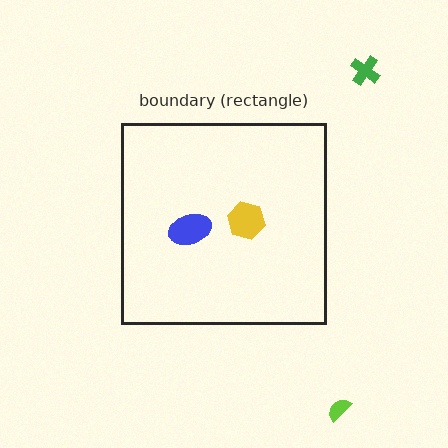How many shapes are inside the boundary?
3 inside, 2 outside.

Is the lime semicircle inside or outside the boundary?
Outside.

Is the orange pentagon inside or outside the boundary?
Inside.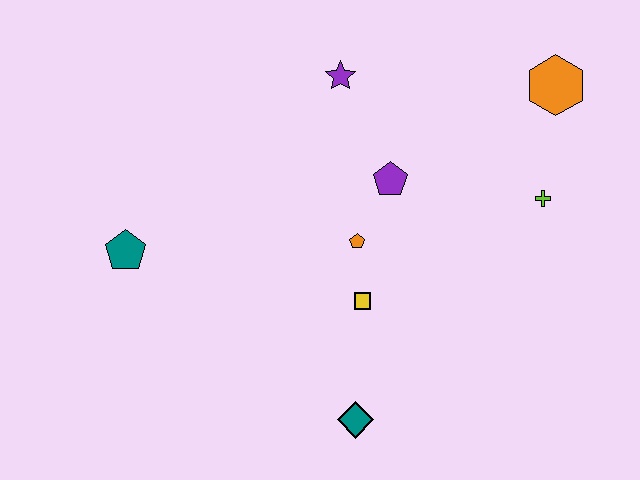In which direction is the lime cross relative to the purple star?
The lime cross is to the right of the purple star.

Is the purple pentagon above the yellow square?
Yes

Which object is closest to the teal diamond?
The yellow square is closest to the teal diamond.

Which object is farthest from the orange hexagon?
The teal pentagon is farthest from the orange hexagon.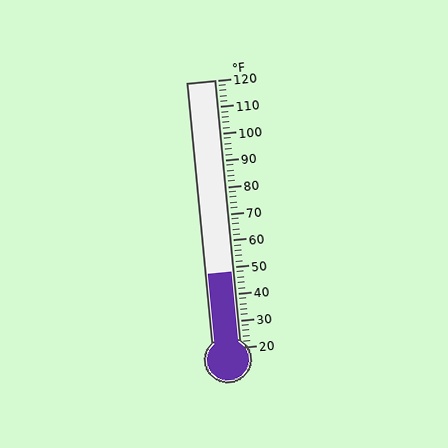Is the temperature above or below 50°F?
The temperature is below 50°F.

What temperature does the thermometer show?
The thermometer shows approximately 48°F.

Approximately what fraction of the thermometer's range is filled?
The thermometer is filled to approximately 30% of its range.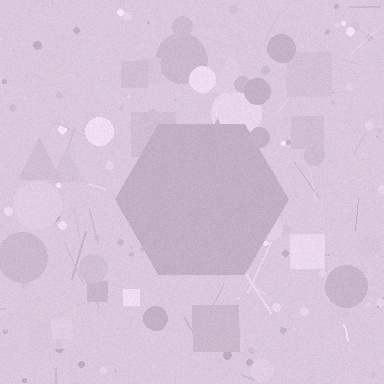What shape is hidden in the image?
A hexagon is hidden in the image.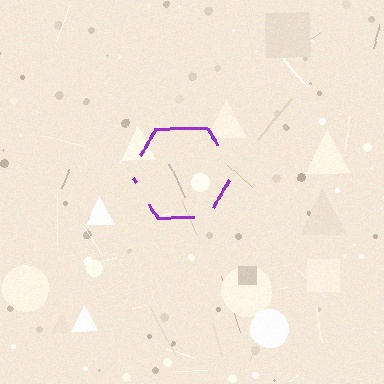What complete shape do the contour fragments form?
The contour fragments form a hexagon.